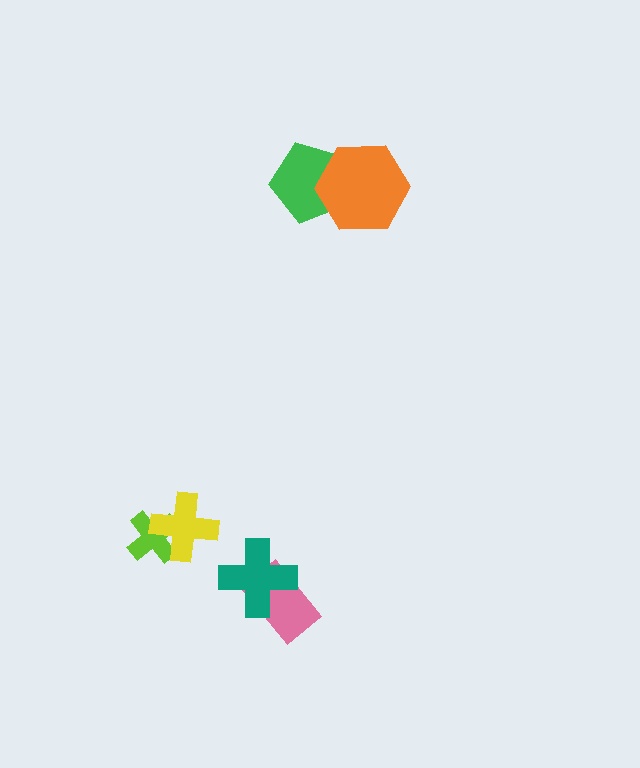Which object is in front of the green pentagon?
The orange hexagon is in front of the green pentagon.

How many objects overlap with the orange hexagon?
1 object overlaps with the orange hexagon.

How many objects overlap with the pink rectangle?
1 object overlaps with the pink rectangle.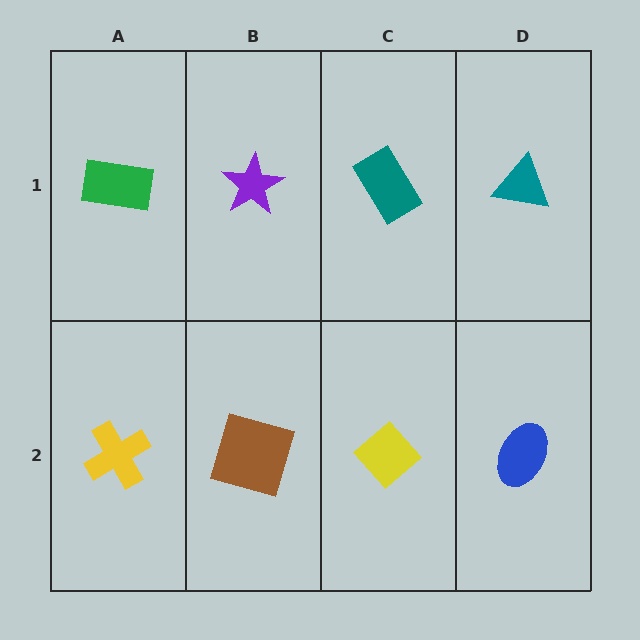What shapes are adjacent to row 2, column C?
A teal rectangle (row 1, column C), a brown square (row 2, column B), a blue ellipse (row 2, column D).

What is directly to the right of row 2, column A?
A brown square.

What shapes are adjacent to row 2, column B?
A purple star (row 1, column B), a yellow cross (row 2, column A), a yellow diamond (row 2, column C).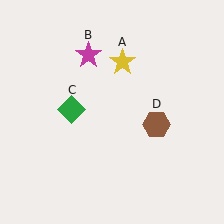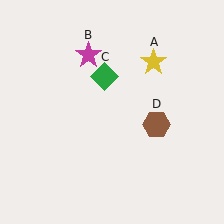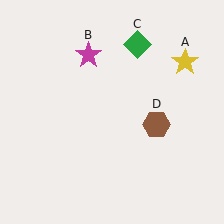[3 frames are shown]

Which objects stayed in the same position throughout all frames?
Magenta star (object B) and brown hexagon (object D) remained stationary.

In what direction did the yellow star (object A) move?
The yellow star (object A) moved right.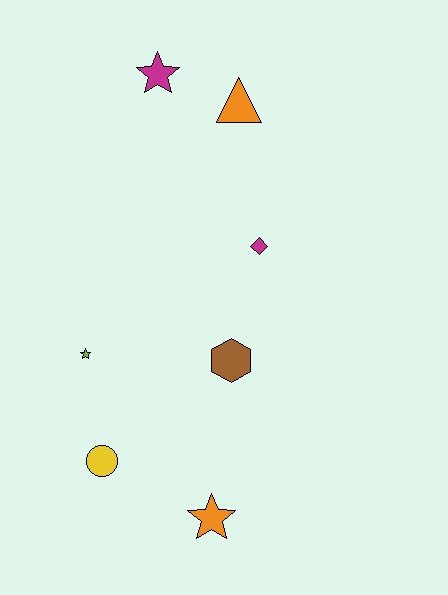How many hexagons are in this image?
There is 1 hexagon.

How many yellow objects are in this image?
There is 1 yellow object.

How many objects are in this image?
There are 7 objects.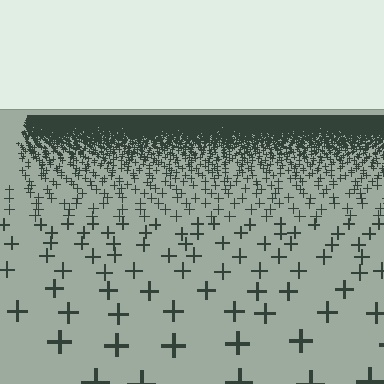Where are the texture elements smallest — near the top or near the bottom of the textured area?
Near the top.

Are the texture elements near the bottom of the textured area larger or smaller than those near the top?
Larger. Near the bottom, elements are closer to the viewer and appear at a bigger on-screen size.